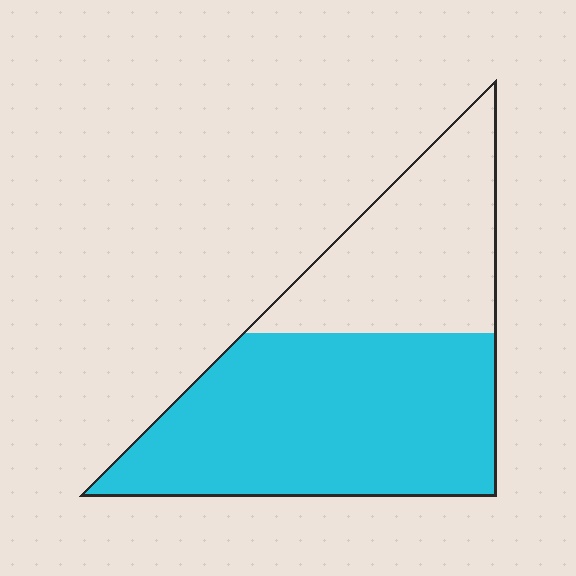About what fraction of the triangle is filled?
About five eighths (5/8).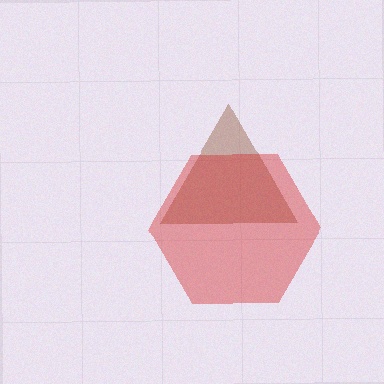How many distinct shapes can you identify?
There are 2 distinct shapes: a brown triangle, a red hexagon.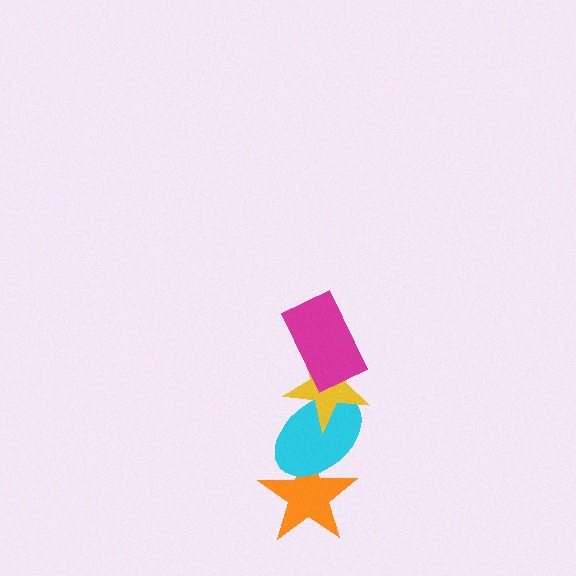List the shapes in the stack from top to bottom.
From top to bottom: the magenta rectangle, the yellow star, the cyan ellipse, the orange star.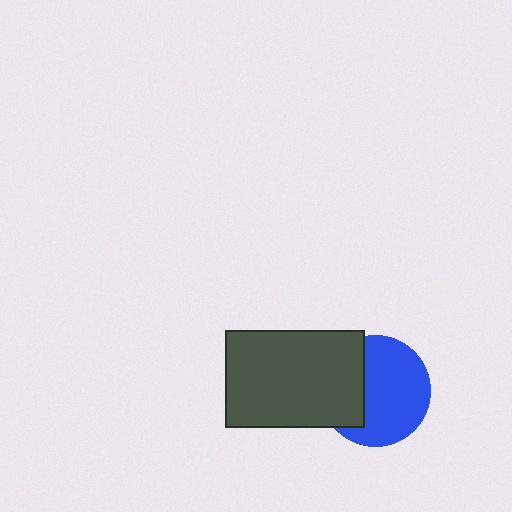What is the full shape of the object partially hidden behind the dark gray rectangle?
The partially hidden object is a blue circle.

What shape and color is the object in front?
The object in front is a dark gray rectangle.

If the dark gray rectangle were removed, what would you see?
You would see the complete blue circle.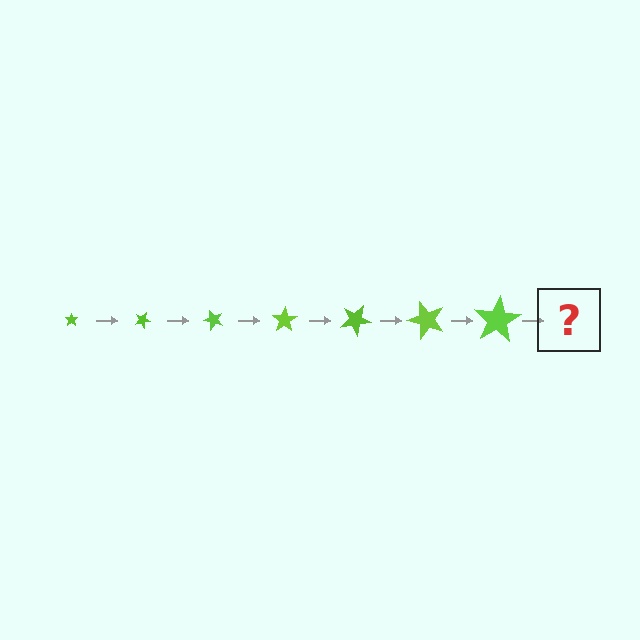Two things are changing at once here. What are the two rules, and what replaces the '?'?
The two rules are that the star grows larger each step and it rotates 25 degrees each step. The '?' should be a star, larger than the previous one and rotated 175 degrees from the start.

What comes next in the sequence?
The next element should be a star, larger than the previous one and rotated 175 degrees from the start.